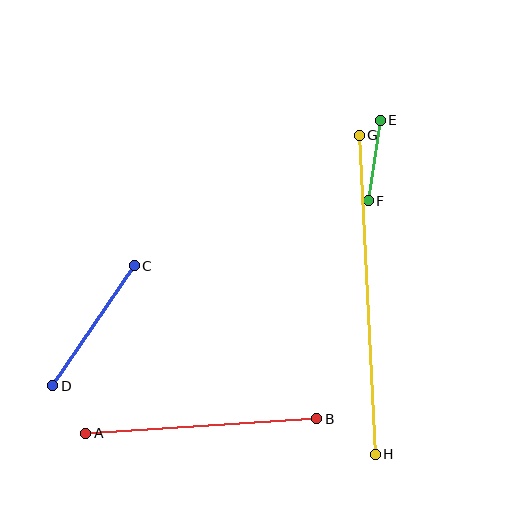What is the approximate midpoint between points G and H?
The midpoint is at approximately (367, 295) pixels.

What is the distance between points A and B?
The distance is approximately 232 pixels.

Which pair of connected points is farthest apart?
Points G and H are farthest apart.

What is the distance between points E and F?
The distance is approximately 81 pixels.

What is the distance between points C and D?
The distance is approximately 145 pixels.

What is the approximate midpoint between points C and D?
The midpoint is at approximately (94, 326) pixels.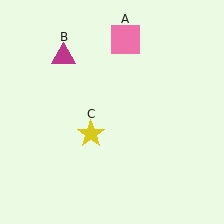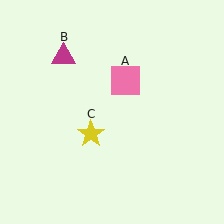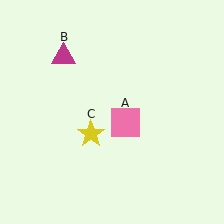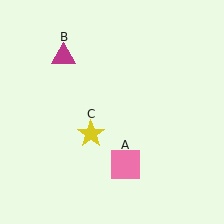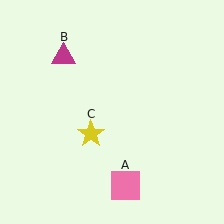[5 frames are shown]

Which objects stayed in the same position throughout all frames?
Magenta triangle (object B) and yellow star (object C) remained stationary.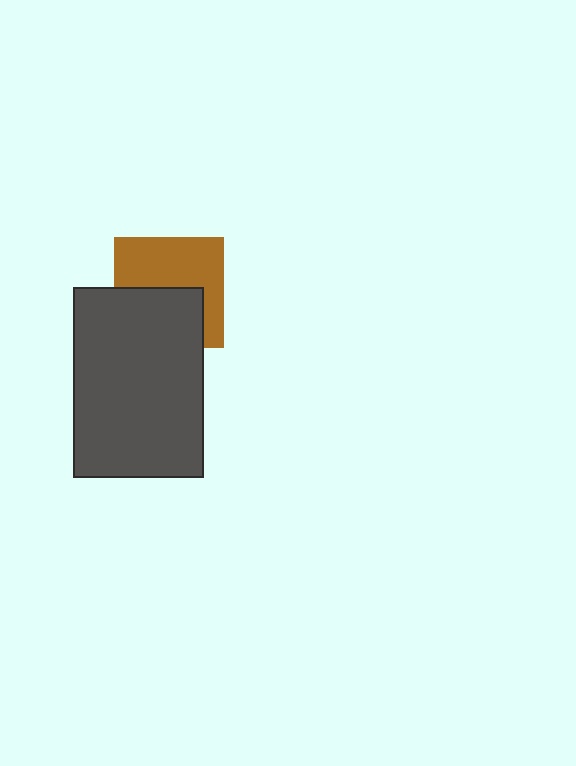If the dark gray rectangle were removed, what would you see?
You would see the complete brown square.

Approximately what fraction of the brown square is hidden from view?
Roughly 45% of the brown square is hidden behind the dark gray rectangle.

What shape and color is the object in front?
The object in front is a dark gray rectangle.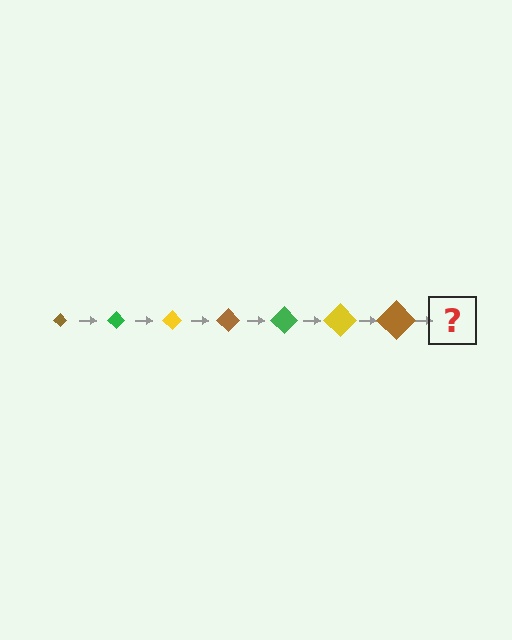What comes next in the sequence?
The next element should be a green diamond, larger than the previous one.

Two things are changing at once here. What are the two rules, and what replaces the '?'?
The two rules are that the diamond grows larger each step and the color cycles through brown, green, and yellow. The '?' should be a green diamond, larger than the previous one.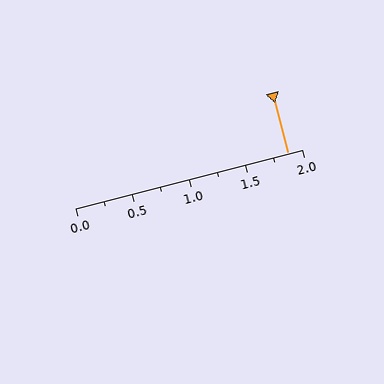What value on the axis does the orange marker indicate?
The marker indicates approximately 1.88.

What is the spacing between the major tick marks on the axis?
The major ticks are spaced 0.5 apart.